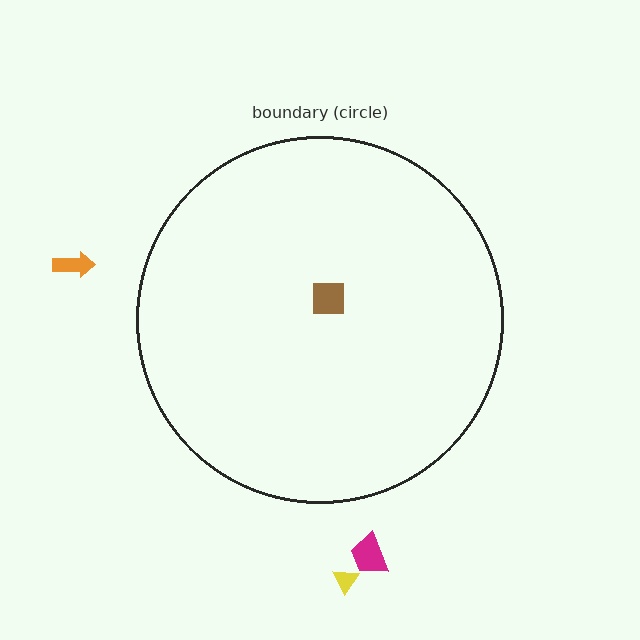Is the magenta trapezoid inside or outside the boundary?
Outside.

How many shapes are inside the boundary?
1 inside, 3 outside.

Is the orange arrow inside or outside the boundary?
Outside.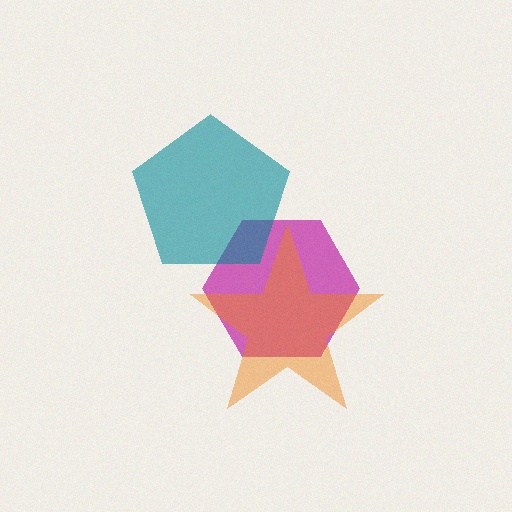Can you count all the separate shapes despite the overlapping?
Yes, there are 3 separate shapes.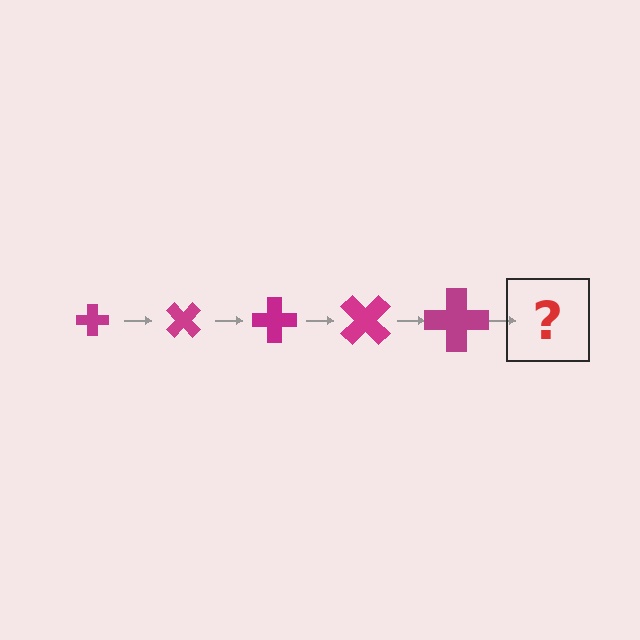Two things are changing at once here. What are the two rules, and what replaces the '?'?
The two rules are that the cross grows larger each step and it rotates 45 degrees each step. The '?' should be a cross, larger than the previous one and rotated 225 degrees from the start.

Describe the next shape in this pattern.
It should be a cross, larger than the previous one and rotated 225 degrees from the start.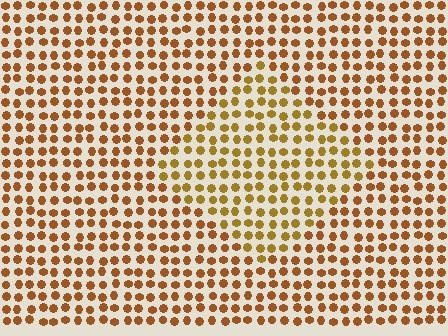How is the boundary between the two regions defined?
The boundary is defined purely by a slight shift in hue (about 21 degrees). Spacing, size, and orientation are identical on both sides.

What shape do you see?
I see a diamond.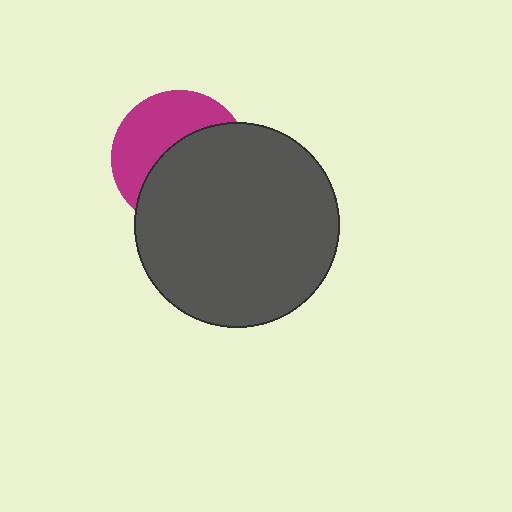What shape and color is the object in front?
The object in front is a dark gray circle.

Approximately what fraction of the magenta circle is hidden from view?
Roughly 57% of the magenta circle is hidden behind the dark gray circle.